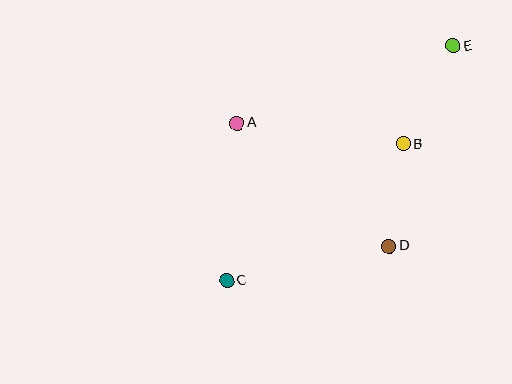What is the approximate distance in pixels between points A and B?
The distance between A and B is approximately 168 pixels.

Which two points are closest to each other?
Points B and D are closest to each other.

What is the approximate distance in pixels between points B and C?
The distance between B and C is approximately 223 pixels.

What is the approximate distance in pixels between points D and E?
The distance between D and E is approximately 210 pixels.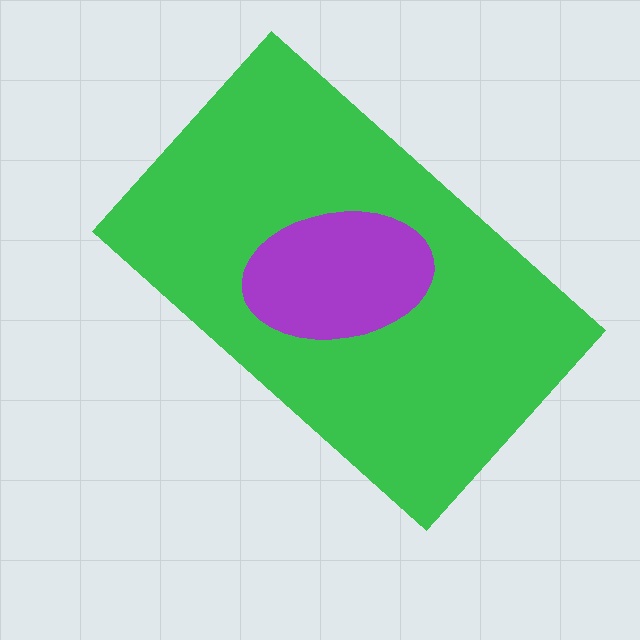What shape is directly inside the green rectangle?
The purple ellipse.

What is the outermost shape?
The green rectangle.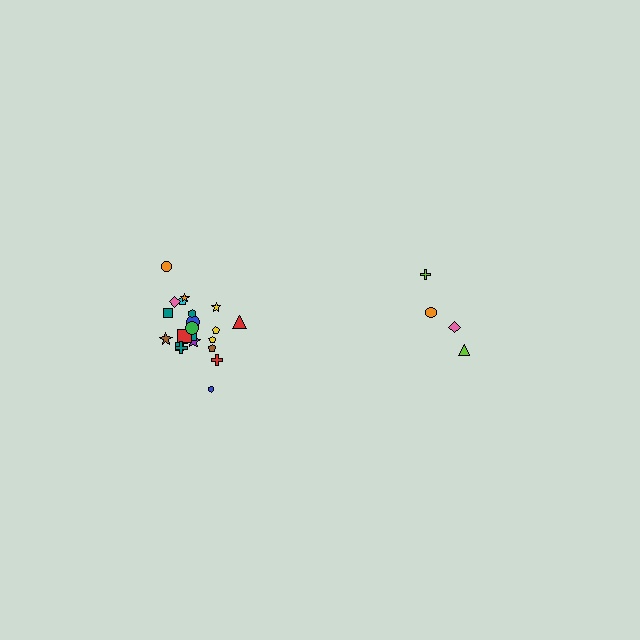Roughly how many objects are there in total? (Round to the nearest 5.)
Roughly 25 objects in total.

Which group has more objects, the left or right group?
The left group.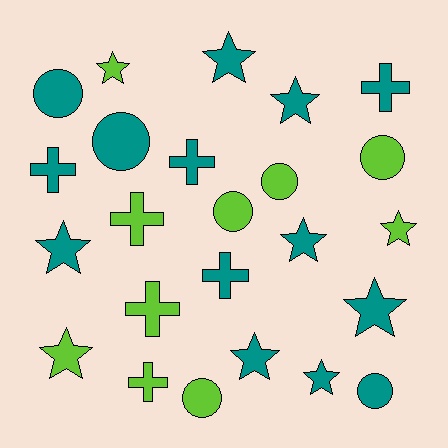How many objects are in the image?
There are 24 objects.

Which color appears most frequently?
Teal, with 14 objects.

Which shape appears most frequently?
Star, with 10 objects.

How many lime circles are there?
There are 4 lime circles.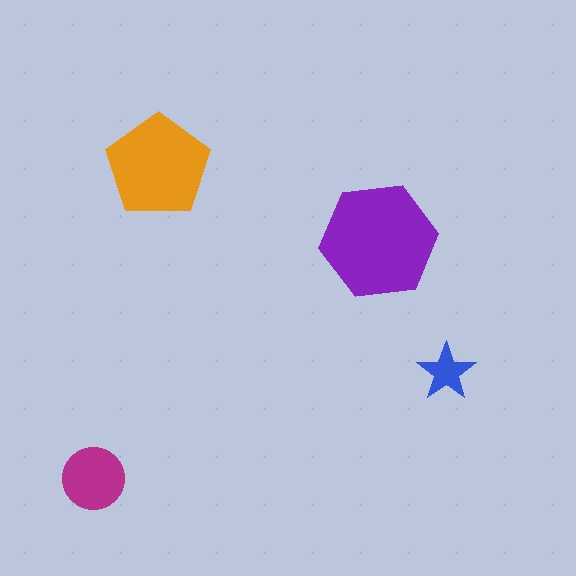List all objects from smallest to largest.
The blue star, the magenta circle, the orange pentagon, the purple hexagon.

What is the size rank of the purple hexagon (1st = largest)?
1st.